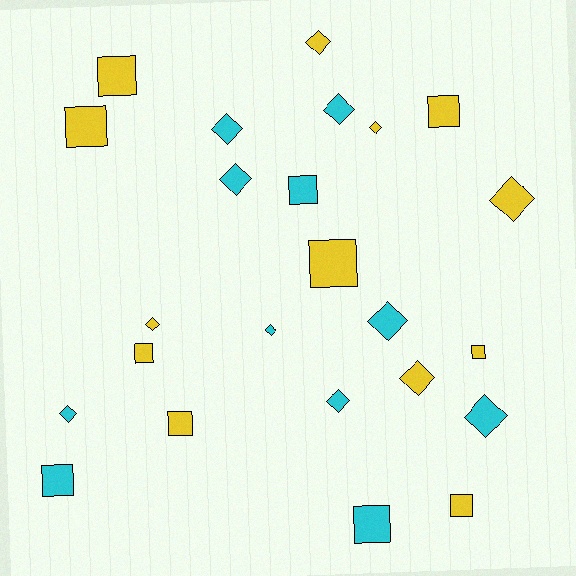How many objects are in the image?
There are 24 objects.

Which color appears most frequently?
Yellow, with 13 objects.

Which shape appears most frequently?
Diamond, with 13 objects.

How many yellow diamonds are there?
There are 5 yellow diamonds.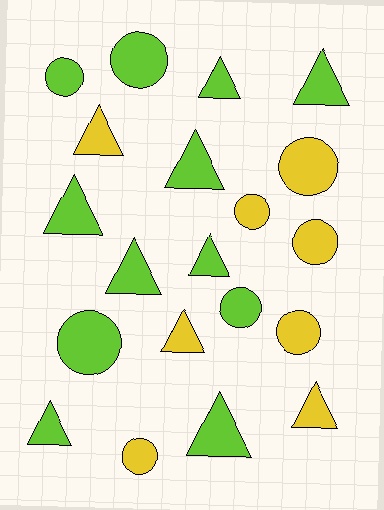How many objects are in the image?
There are 20 objects.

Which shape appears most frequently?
Triangle, with 11 objects.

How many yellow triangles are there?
There are 3 yellow triangles.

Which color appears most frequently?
Lime, with 12 objects.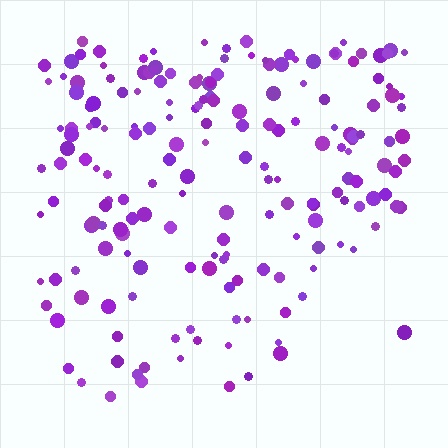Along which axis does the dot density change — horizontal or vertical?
Vertical.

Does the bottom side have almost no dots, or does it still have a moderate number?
Still a moderate number, just noticeably fewer than the top.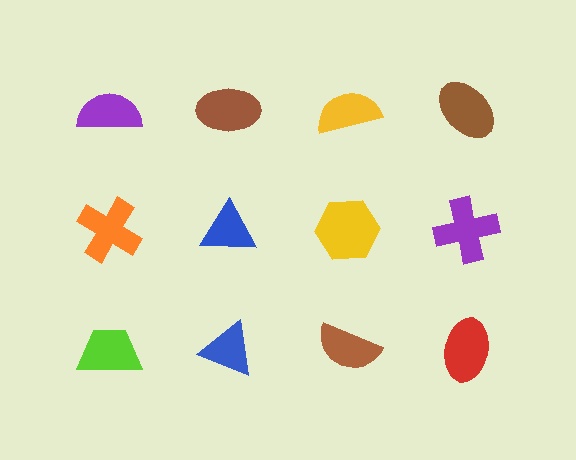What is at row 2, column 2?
A blue triangle.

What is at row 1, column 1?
A purple semicircle.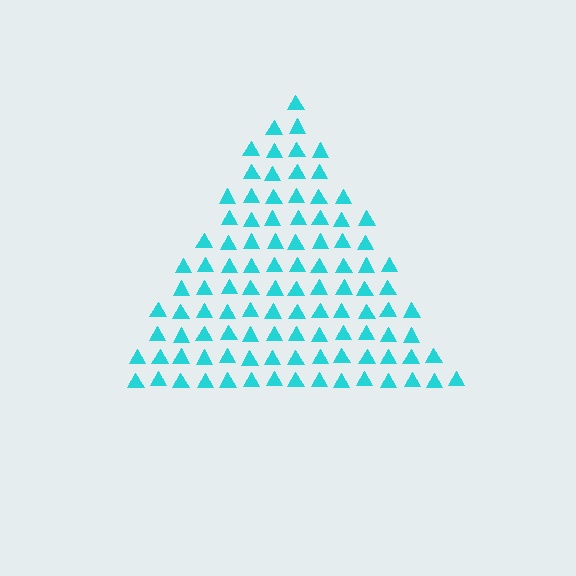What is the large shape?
The large shape is a triangle.